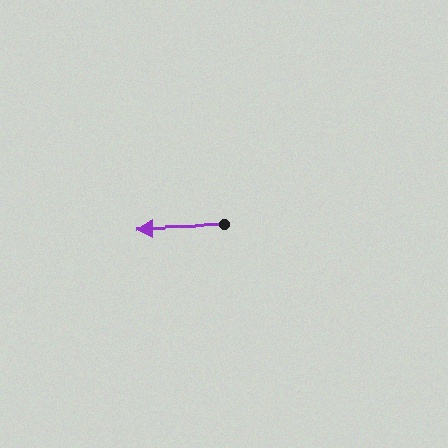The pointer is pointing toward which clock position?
Roughly 9 o'clock.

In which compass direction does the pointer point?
West.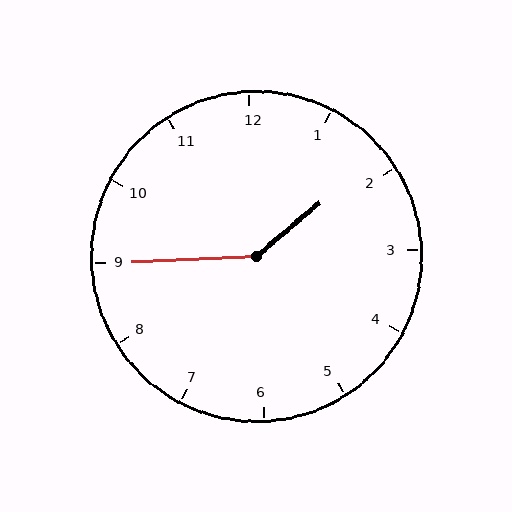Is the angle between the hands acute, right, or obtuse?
It is obtuse.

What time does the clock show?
1:45.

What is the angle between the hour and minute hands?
Approximately 142 degrees.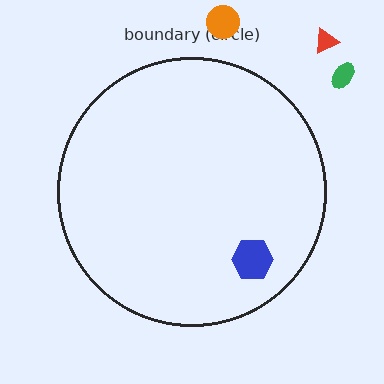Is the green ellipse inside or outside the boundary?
Outside.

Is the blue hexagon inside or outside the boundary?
Inside.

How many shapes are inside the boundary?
1 inside, 3 outside.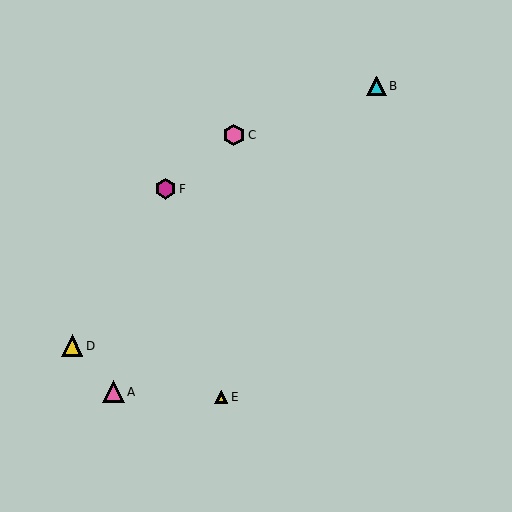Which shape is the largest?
The pink triangle (labeled A) is the largest.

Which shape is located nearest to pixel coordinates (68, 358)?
The yellow triangle (labeled D) at (72, 346) is nearest to that location.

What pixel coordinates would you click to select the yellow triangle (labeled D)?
Click at (72, 346) to select the yellow triangle D.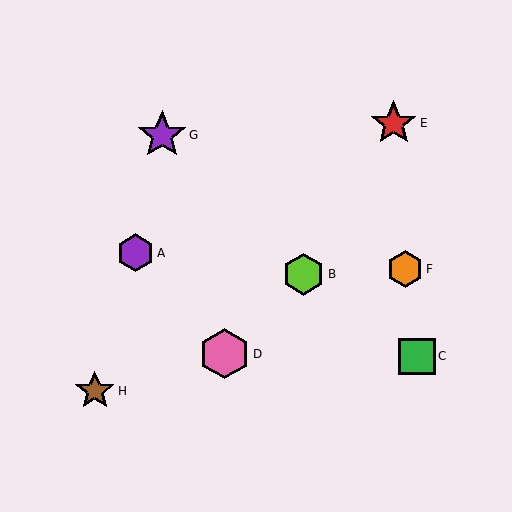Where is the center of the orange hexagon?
The center of the orange hexagon is at (405, 269).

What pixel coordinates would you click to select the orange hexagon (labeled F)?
Click at (405, 269) to select the orange hexagon F.